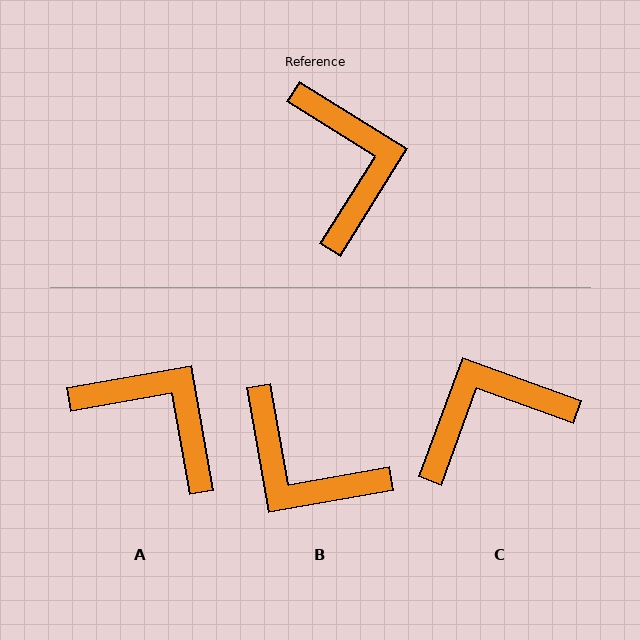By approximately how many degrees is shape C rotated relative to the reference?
Approximately 102 degrees counter-clockwise.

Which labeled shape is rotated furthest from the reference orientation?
B, about 138 degrees away.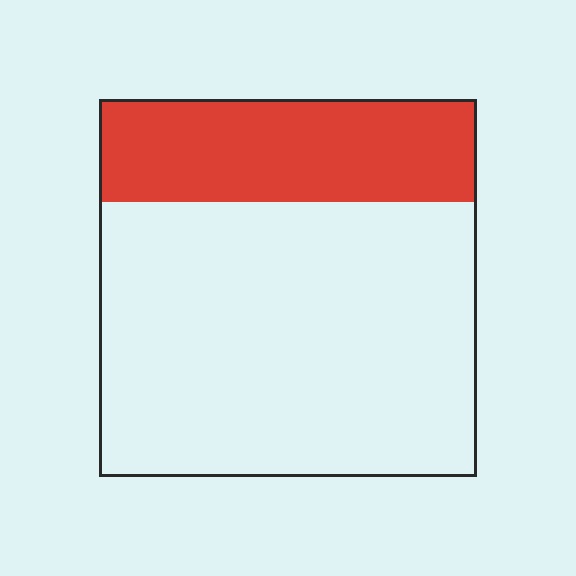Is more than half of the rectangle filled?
No.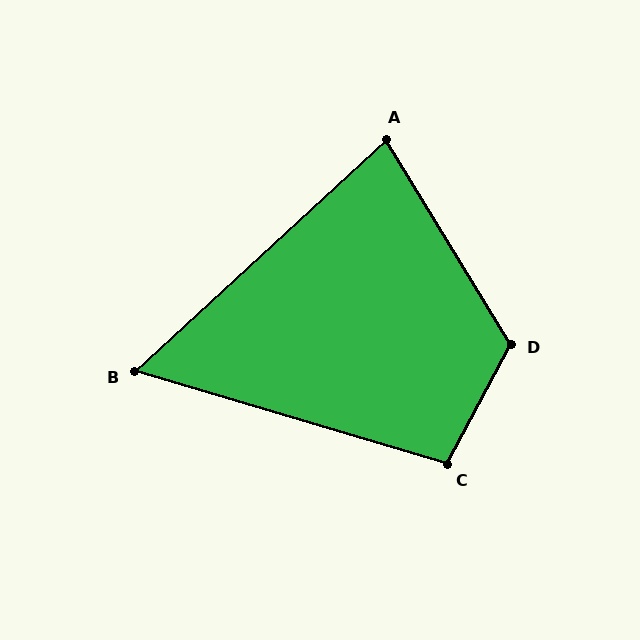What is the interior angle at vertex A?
Approximately 78 degrees (acute).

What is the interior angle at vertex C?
Approximately 102 degrees (obtuse).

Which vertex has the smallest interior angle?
B, at approximately 59 degrees.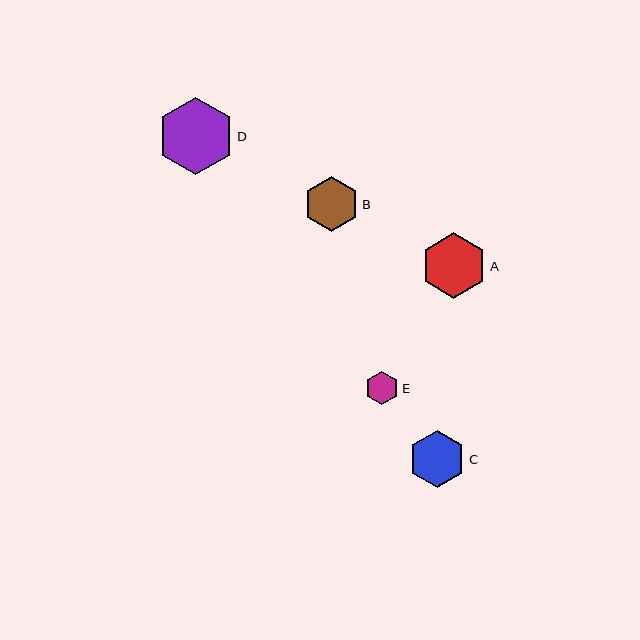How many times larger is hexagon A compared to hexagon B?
Hexagon A is approximately 1.2 times the size of hexagon B.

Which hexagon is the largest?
Hexagon D is the largest with a size of approximately 77 pixels.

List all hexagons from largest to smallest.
From largest to smallest: D, A, C, B, E.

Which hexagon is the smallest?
Hexagon E is the smallest with a size of approximately 34 pixels.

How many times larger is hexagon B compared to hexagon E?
Hexagon B is approximately 1.6 times the size of hexagon E.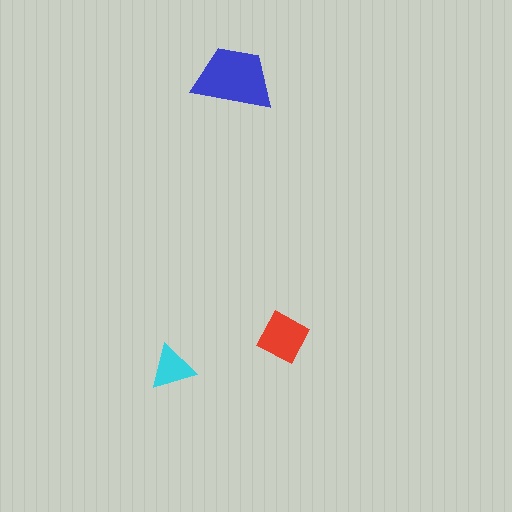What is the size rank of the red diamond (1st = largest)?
2nd.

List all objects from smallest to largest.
The cyan triangle, the red diamond, the blue trapezoid.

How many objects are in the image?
There are 3 objects in the image.